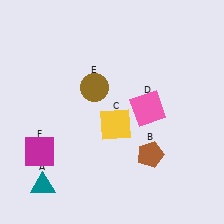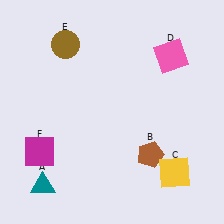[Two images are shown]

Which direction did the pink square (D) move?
The pink square (D) moved up.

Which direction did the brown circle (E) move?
The brown circle (E) moved up.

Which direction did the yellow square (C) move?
The yellow square (C) moved right.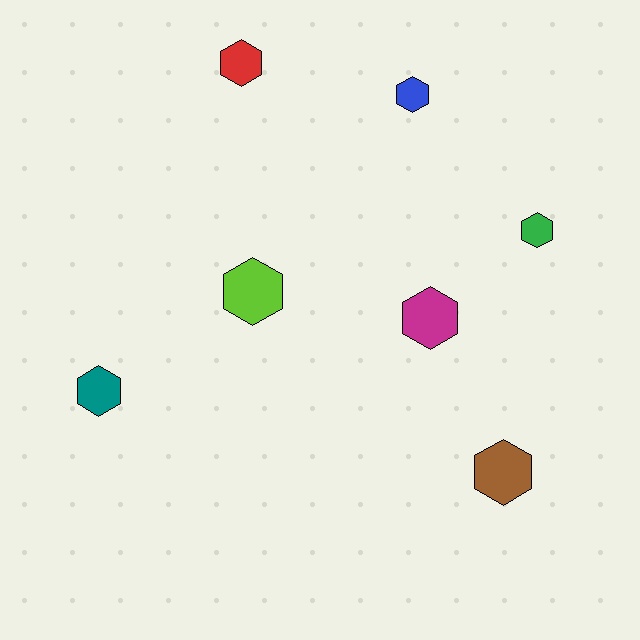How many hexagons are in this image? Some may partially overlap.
There are 7 hexagons.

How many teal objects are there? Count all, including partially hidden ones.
There is 1 teal object.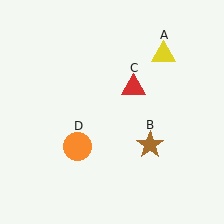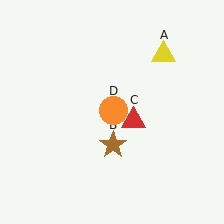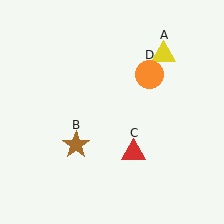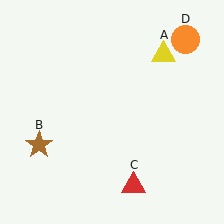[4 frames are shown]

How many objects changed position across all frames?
3 objects changed position: brown star (object B), red triangle (object C), orange circle (object D).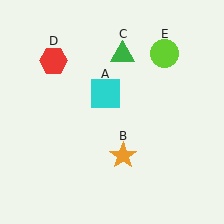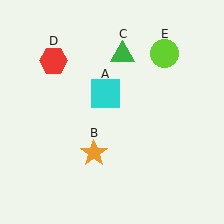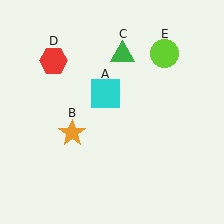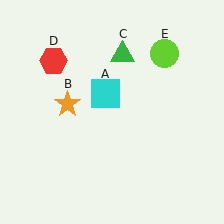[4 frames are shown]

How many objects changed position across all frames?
1 object changed position: orange star (object B).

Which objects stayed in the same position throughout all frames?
Cyan square (object A) and green triangle (object C) and red hexagon (object D) and lime circle (object E) remained stationary.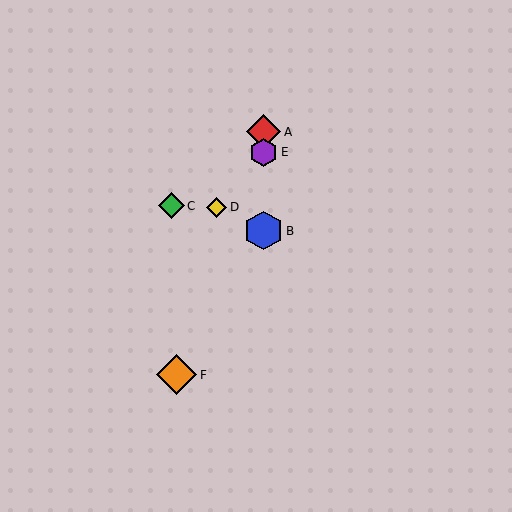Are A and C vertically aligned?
No, A is at x≈263 and C is at x≈171.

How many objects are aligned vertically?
3 objects (A, B, E) are aligned vertically.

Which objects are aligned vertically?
Objects A, B, E are aligned vertically.